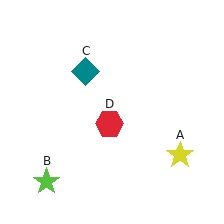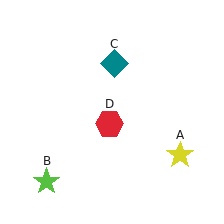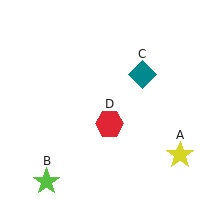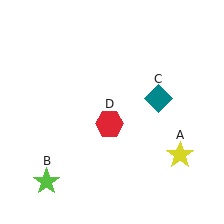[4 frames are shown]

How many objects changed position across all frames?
1 object changed position: teal diamond (object C).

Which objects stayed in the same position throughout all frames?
Yellow star (object A) and lime star (object B) and red hexagon (object D) remained stationary.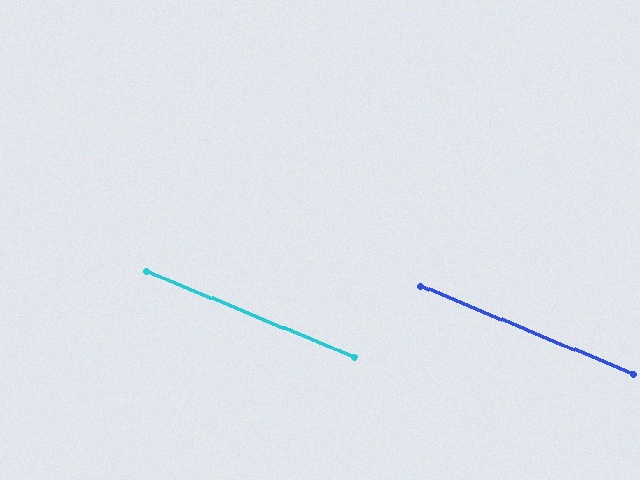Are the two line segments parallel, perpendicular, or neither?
Parallel — their directions differ by only 0.1°.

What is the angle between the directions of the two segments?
Approximately 0 degrees.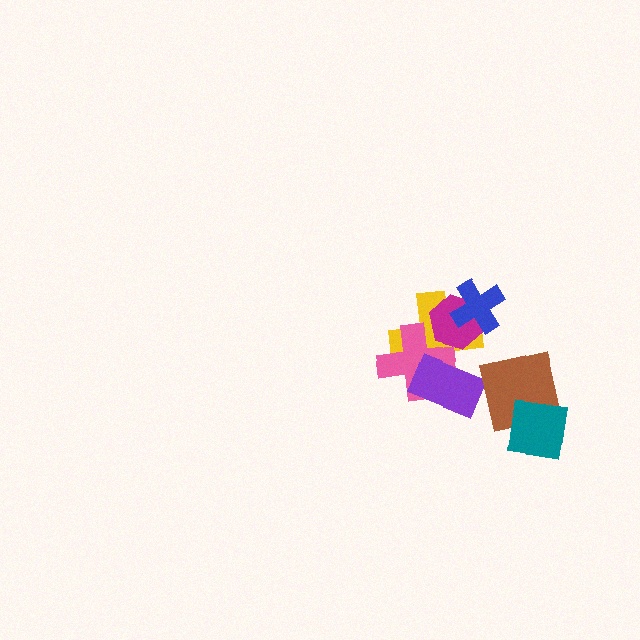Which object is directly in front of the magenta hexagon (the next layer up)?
The pink cross is directly in front of the magenta hexagon.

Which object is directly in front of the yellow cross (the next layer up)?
The magenta hexagon is directly in front of the yellow cross.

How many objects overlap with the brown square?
1 object overlaps with the brown square.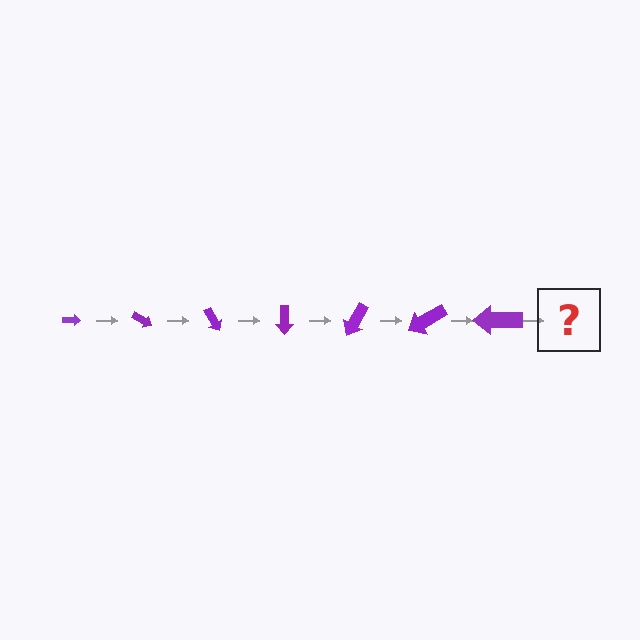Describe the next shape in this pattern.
It should be an arrow, larger than the previous one and rotated 210 degrees from the start.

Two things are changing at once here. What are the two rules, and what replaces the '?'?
The two rules are that the arrow grows larger each step and it rotates 30 degrees each step. The '?' should be an arrow, larger than the previous one and rotated 210 degrees from the start.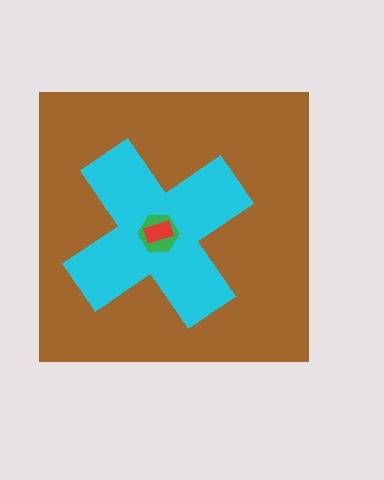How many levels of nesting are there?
4.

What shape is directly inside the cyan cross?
The green hexagon.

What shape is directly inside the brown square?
The cyan cross.